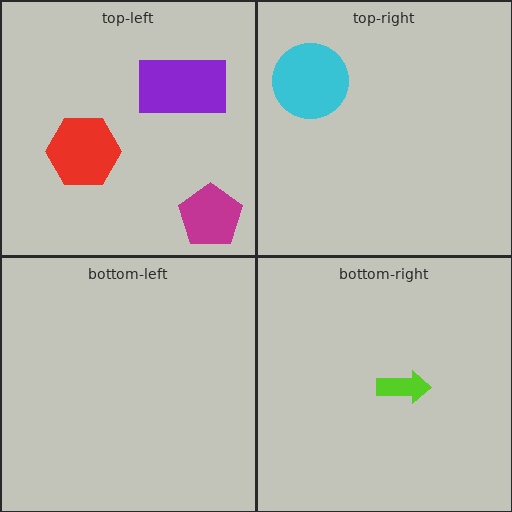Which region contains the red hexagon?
The top-left region.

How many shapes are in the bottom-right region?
1.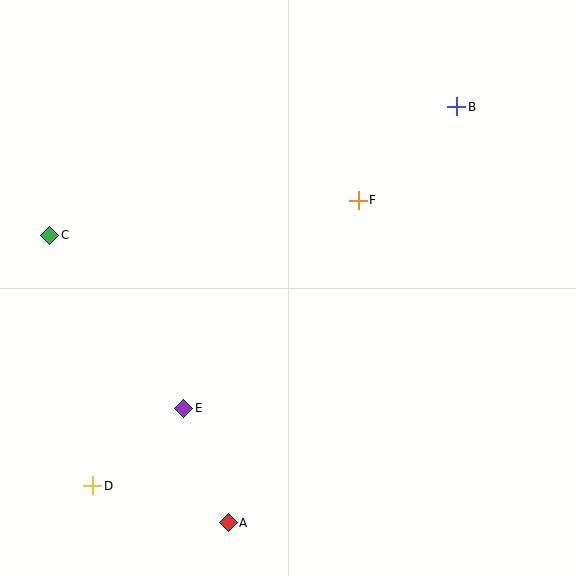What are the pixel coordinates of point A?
Point A is at (228, 523).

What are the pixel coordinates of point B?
Point B is at (457, 107).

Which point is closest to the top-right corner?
Point B is closest to the top-right corner.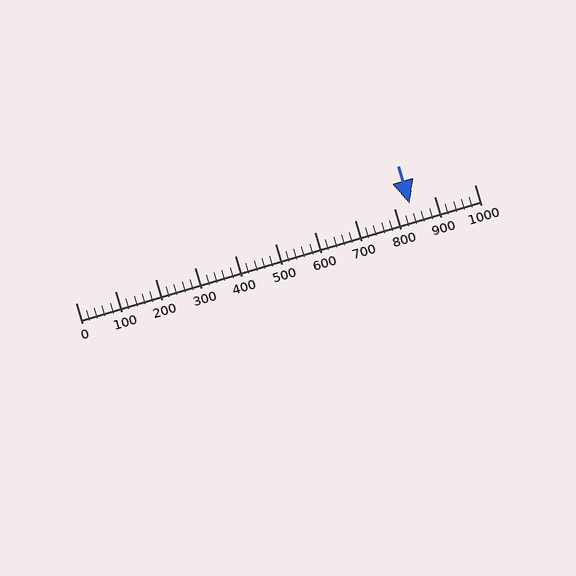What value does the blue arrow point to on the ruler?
The blue arrow points to approximately 839.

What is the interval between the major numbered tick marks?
The major tick marks are spaced 100 units apart.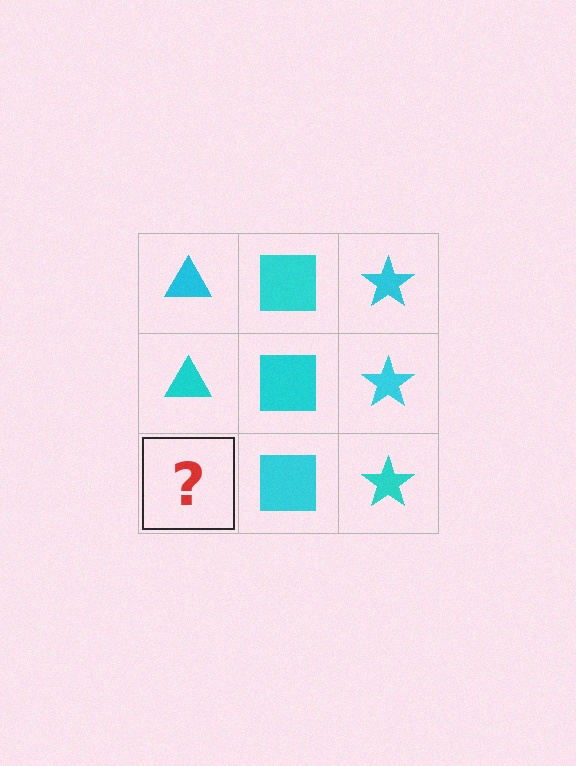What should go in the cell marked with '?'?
The missing cell should contain a cyan triangle.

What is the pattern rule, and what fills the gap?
The rule is that each column has a consistent shape. The gap should be filled with a cyan triangle.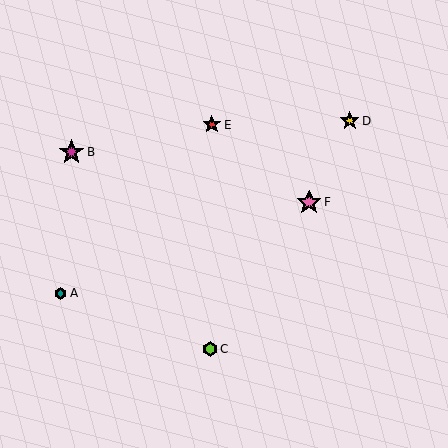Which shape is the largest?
The magenta star (labeled B) is the largest.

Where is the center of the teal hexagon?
The center of the teal hexagon is at (61, 293).